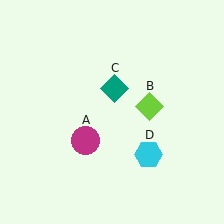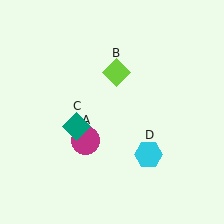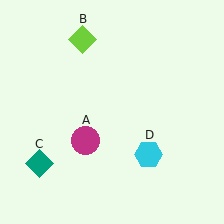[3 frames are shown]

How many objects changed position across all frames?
2 objects changed position: lime diamond (object B), teal diamond (object C).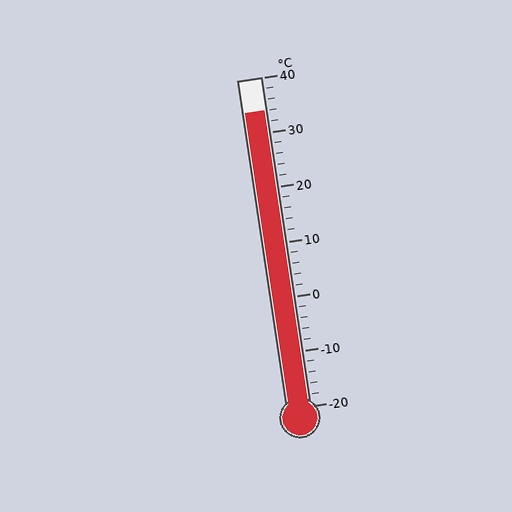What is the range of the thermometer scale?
The thermometer scale ranges from -20°C to 40°C.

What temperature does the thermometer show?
The thermometer shows approximately 34°C.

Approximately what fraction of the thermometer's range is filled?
The thermometer is filled to approximately 90% of its range.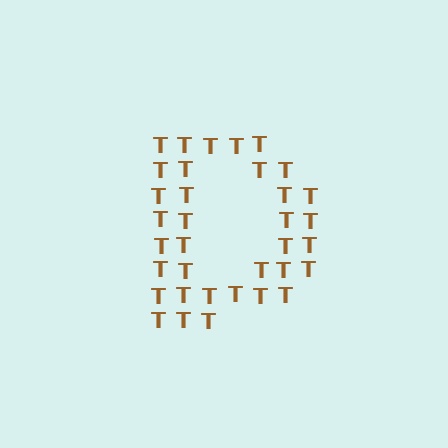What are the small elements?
The small elements are letter T's.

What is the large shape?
The large shape is the letter D.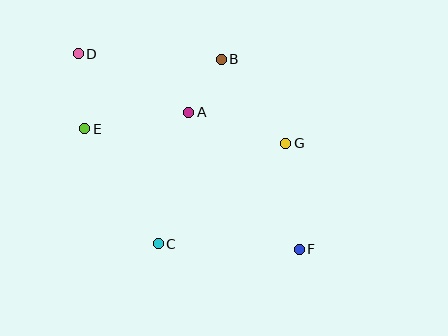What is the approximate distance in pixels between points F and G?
The distance between F and G is approximately 107 pixels.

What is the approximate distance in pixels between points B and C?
The distance between B and C is approximately 195 pixels.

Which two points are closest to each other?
Points A and B are closest to each other.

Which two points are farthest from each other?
Points D and F are farthest from each other.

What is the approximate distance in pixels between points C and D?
The distance between C and D is approximately 206 pixels.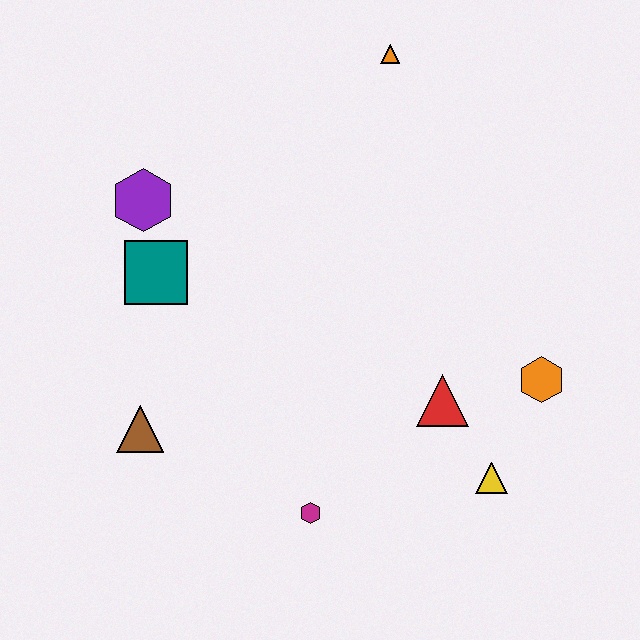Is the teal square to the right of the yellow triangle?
No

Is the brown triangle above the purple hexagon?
No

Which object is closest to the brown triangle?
The teal square is closest to the brown triangle.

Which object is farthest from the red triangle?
The purple hexagon is farthest from the red triangle.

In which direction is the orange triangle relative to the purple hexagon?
The orange triangle is to the right of the purple hexagon.